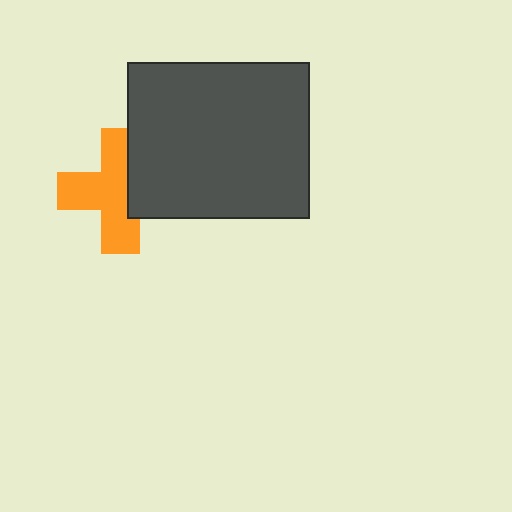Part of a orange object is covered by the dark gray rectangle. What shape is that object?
It is a cross.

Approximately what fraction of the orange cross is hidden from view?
Roughly 34% of the orange cross is hidden behind the dark gray rectangle.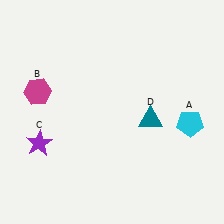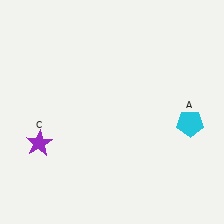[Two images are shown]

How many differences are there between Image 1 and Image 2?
There are 2 differences between the two images.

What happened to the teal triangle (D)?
The teal triangle (D) was removed in Image 2. It was in the bottom-right area of Image 1.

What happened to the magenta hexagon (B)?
The magenta hexagon (B) was removed in Image 2. It was in the top-left area of Image 1.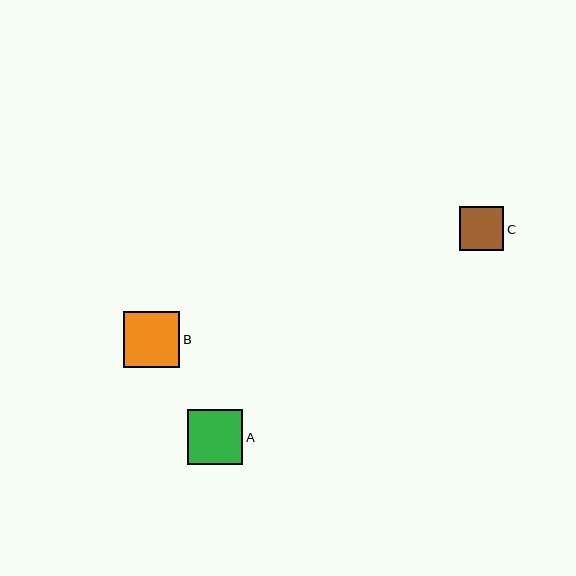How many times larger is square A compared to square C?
Square A is approximately 1.2 times the size of square C.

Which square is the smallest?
Square C is the smallest with a size of approximately 44 pixels.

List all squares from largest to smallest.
From largest to smallest: B, A, C.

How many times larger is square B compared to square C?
Square B is approximately 1.3 times the size of square C.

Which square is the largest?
Square B is the largest with a size of approximately 57 pixels.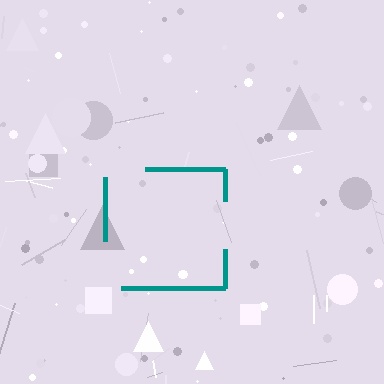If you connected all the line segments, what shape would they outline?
They would outline a square.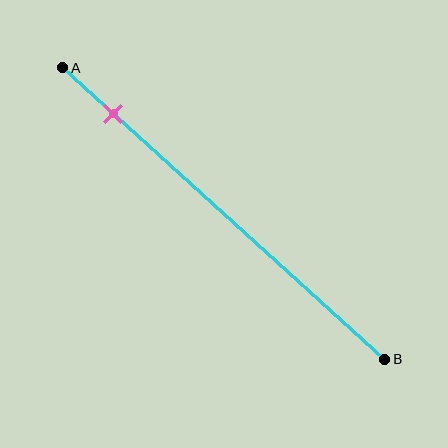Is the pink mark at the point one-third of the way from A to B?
No, the mark is at about 15% from A, not at the 33% one-third point.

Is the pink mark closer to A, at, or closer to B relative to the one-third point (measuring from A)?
The pink mark is closer to point A than the one-third point of segment AB.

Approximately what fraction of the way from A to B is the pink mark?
The pink mark is approximately 15% of the way from A to B.